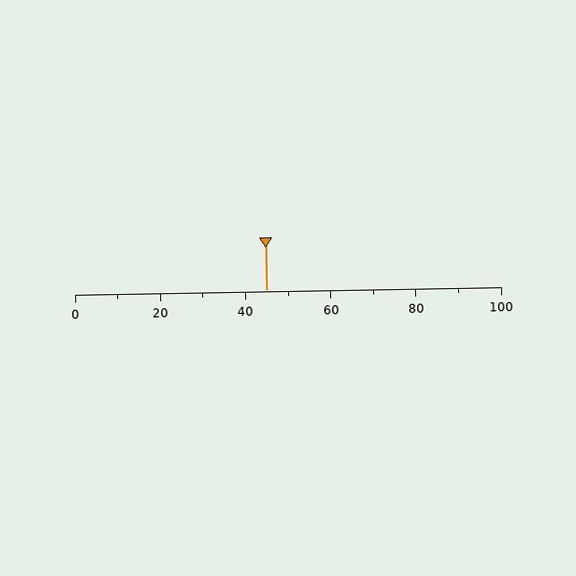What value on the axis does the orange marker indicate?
The marker indicates approximately 45.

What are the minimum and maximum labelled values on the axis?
The axis runs from 0 to 100.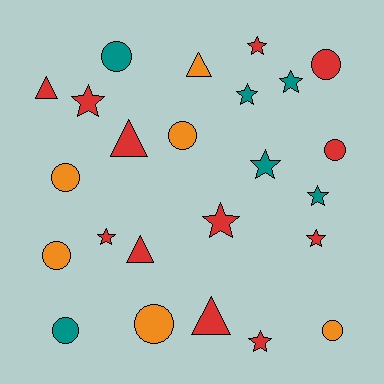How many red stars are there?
There are 6 red stars.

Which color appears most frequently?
Red, with 12 objects.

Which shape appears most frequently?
Star, with 10 objects.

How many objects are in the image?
There are 24 objects.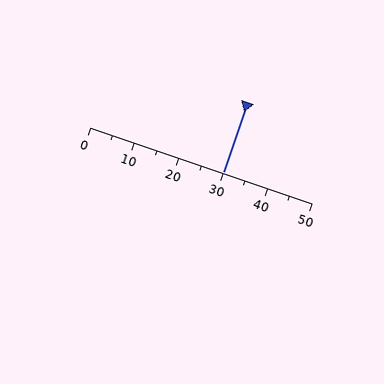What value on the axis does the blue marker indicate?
The marker indicates approximately 30.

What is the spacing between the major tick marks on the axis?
The major ticks are spaced 10 apart.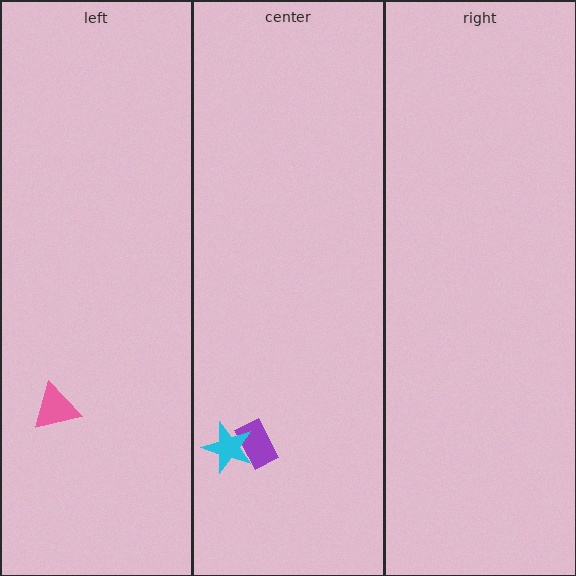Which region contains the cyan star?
The center region.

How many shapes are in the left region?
1.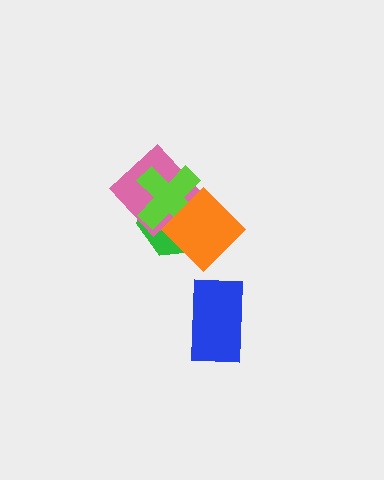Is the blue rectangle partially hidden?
No, no other shape covers it.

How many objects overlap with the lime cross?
3 objects overlap with the lime cross.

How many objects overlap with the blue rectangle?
0 objects overlap with the blue rectangle.